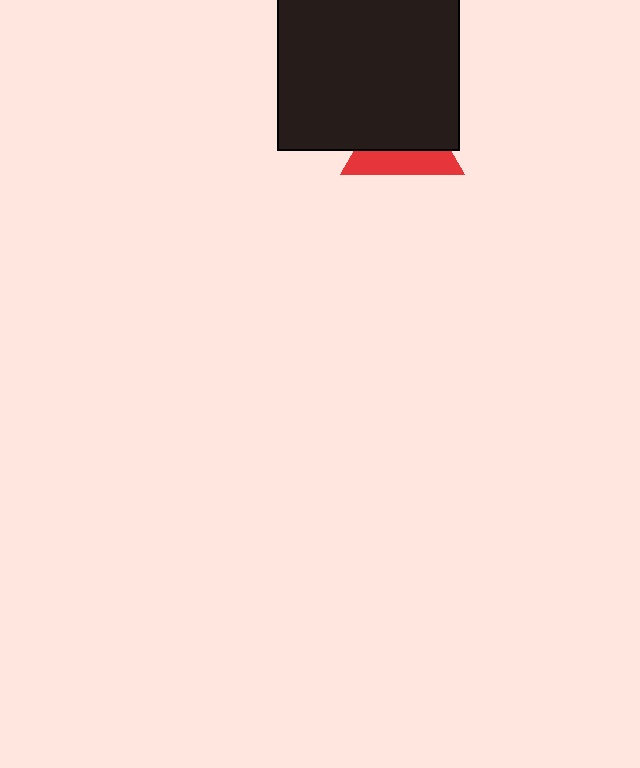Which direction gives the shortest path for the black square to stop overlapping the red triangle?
Moving up gives the shortest separation.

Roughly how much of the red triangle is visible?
A small part of it is visible (roughly 39%).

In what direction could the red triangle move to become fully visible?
The red triangle could move down. That would shift it out from behind the black square entirely.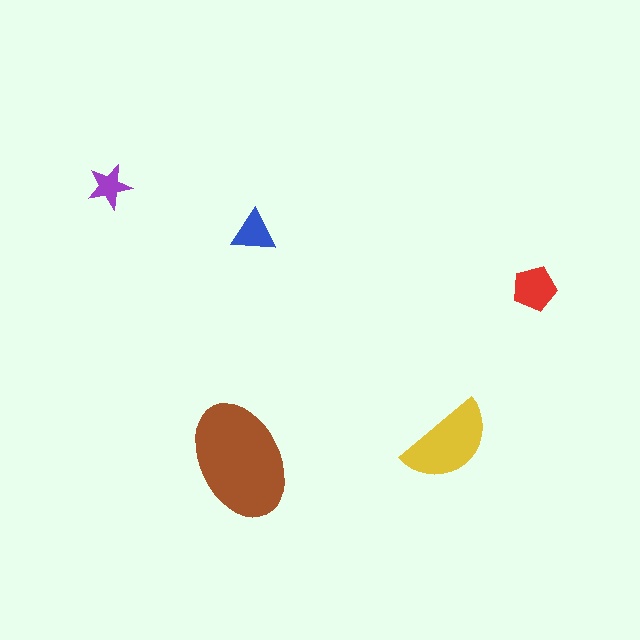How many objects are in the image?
There are 5 objects in the image.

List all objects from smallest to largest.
The purple star, the blue triangle, the red pentagon, the yellow semicircle, the brown ellipse.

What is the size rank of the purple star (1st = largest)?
5th.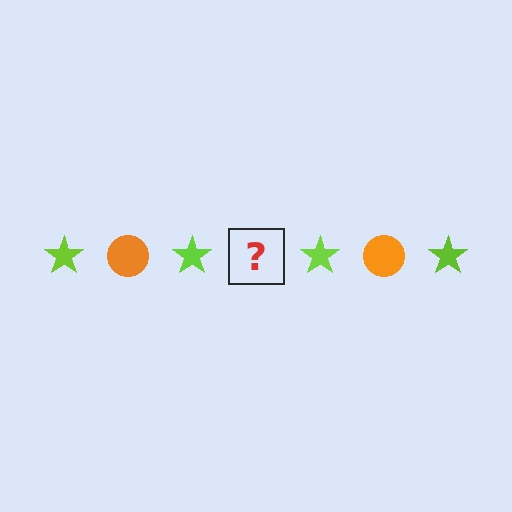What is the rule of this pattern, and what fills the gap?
The rule is that the pattern alternates between lime star and orange circle. The gap should be filled with an orange circle.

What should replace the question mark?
The question mark should be replaced with an orange circle.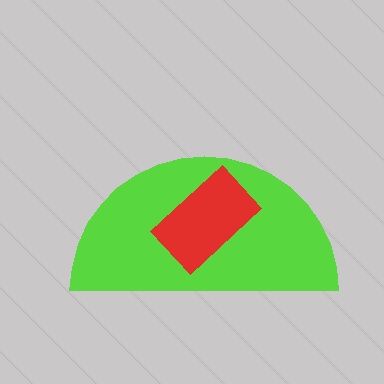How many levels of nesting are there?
2.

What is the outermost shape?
The lime semicircle.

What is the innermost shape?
The red rectangle.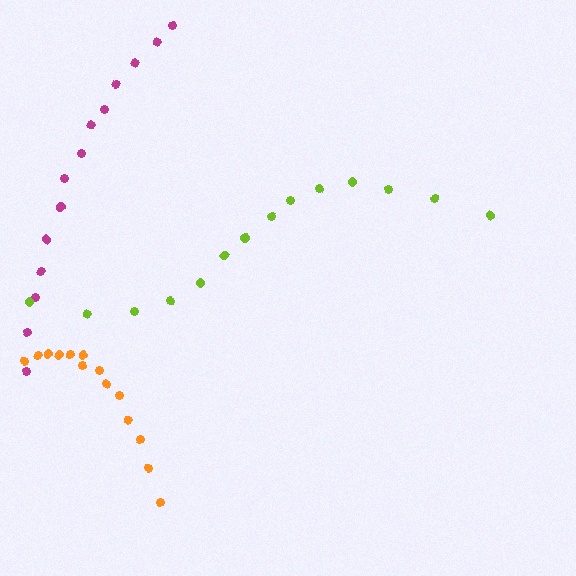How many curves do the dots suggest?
There are 3 distinct paths.